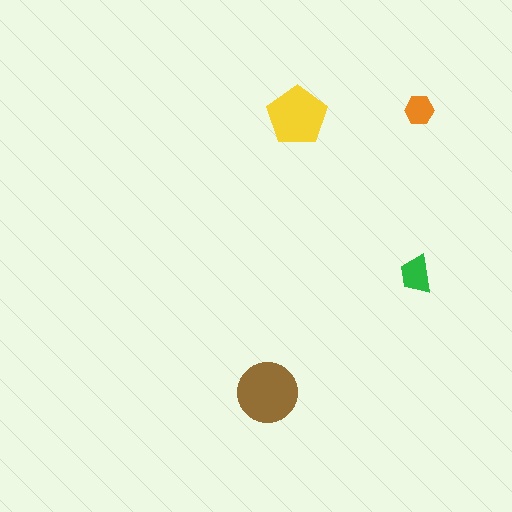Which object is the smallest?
The orange hexagon.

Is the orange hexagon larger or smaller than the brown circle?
Smaller.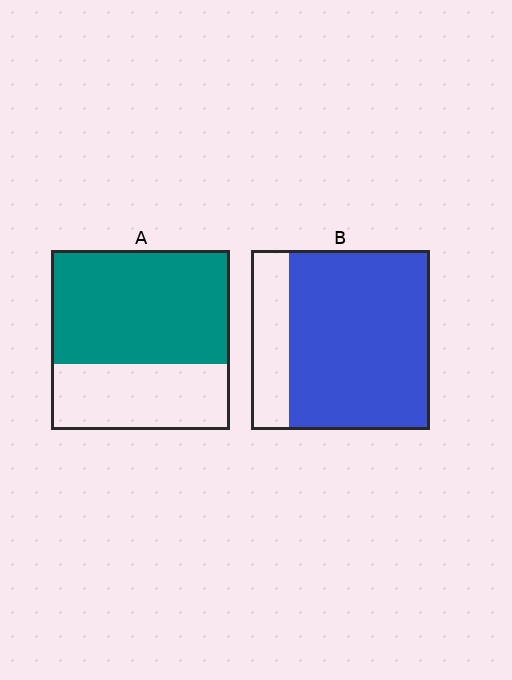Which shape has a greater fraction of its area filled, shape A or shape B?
Shape B.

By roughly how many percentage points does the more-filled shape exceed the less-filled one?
By roughly 15 percentage points (B over A).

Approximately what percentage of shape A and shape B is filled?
A is approximately 65% and B is approximately 80%.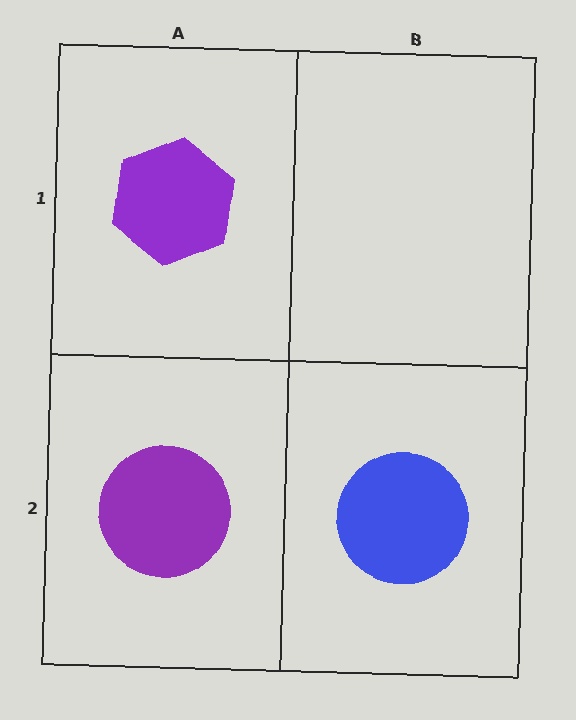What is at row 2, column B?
A blue circle.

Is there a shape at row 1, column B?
No, that cell is empty.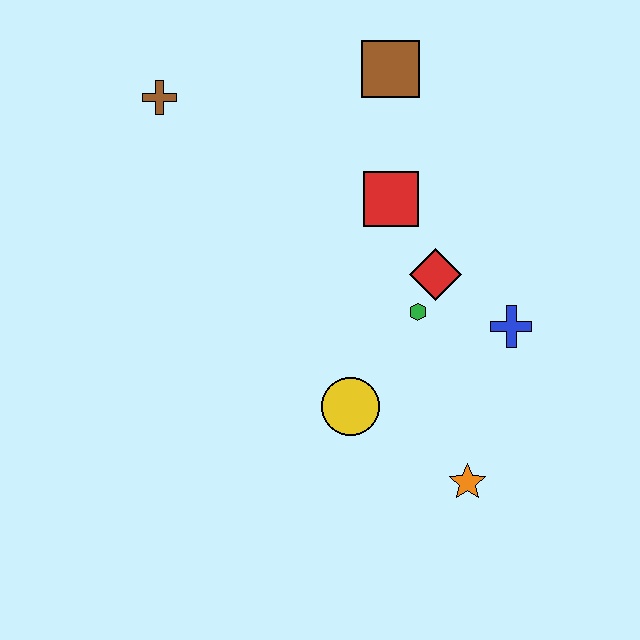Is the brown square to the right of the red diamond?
No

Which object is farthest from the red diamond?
The brown cross is farthest from the red diamond.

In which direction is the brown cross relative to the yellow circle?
The brown cross is above the yellow circle.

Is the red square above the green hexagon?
Yes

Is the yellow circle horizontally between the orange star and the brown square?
No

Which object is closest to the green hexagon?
The red diamond is closest to the green hexagon.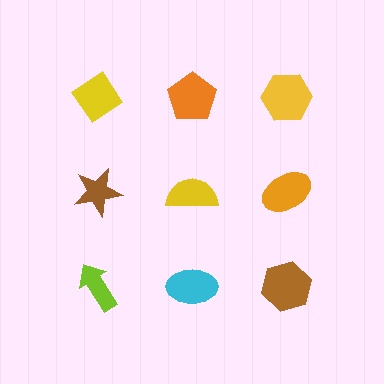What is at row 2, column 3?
An orange ellipse.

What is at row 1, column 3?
A yellow hexagon.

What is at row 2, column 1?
A brown star.